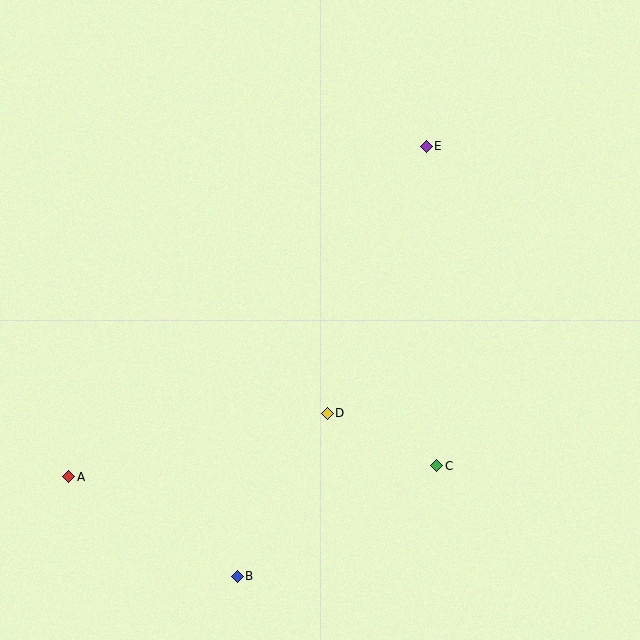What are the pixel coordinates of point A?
Point A is at (69, 477).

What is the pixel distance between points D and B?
The distance between D and B is 186 pixels.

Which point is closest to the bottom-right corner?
Point C is closest to the bottom-right corner.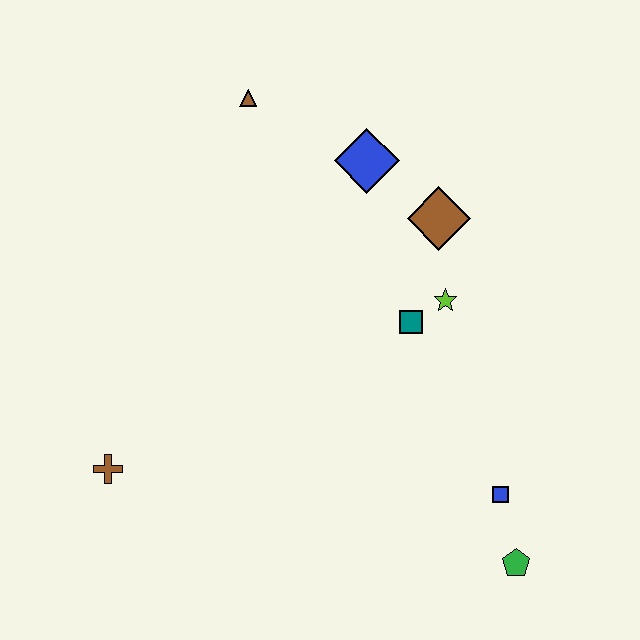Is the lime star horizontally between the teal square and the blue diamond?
No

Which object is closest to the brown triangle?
The blue diamond is closest to the brown triangle.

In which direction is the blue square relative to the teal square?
The blue square is below the teal square.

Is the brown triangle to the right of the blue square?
No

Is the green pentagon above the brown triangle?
No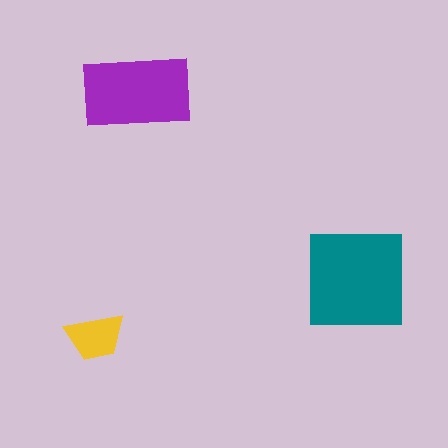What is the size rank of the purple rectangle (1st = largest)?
2nd.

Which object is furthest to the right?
The teal square is rightmost.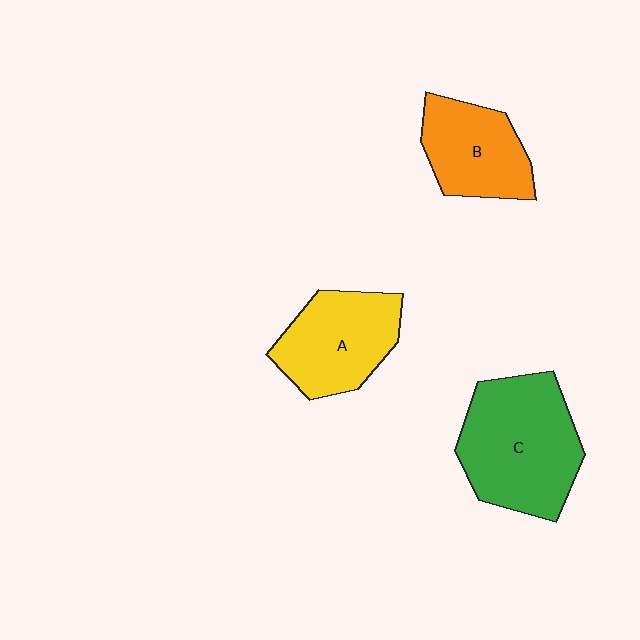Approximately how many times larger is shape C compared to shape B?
Approximately 1.6 times.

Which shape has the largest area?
Shape C (green).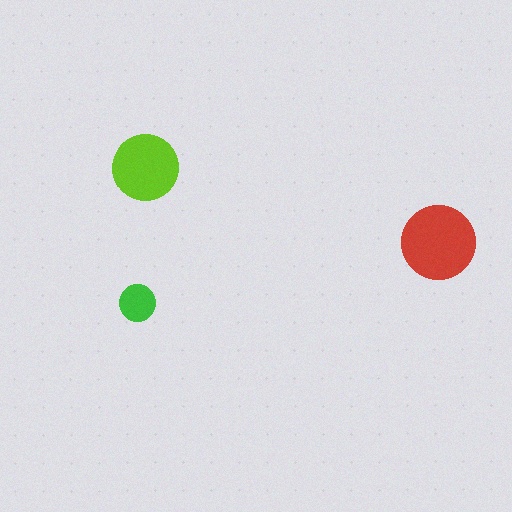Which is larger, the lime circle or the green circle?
The lime one.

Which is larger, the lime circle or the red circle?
The red one.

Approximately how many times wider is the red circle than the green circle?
About 2 times wider.